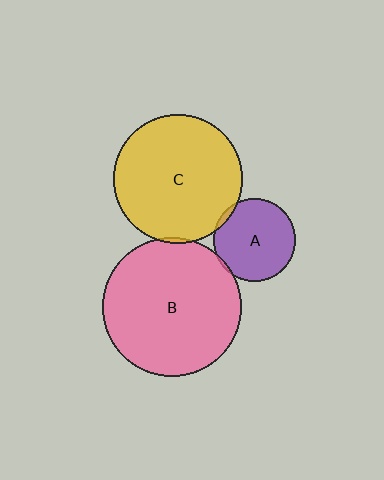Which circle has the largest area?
Circle B (pink).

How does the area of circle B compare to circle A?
Approximately 2.8 times.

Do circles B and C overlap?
Yes.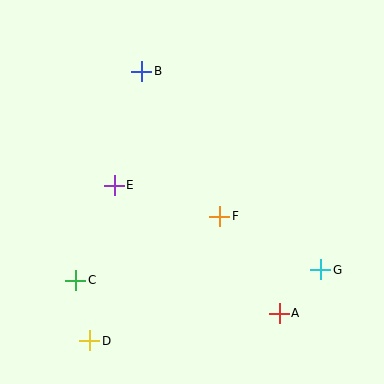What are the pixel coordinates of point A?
Point A is at (279, 313).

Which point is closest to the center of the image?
Point F at (220, 216) is closest to the center.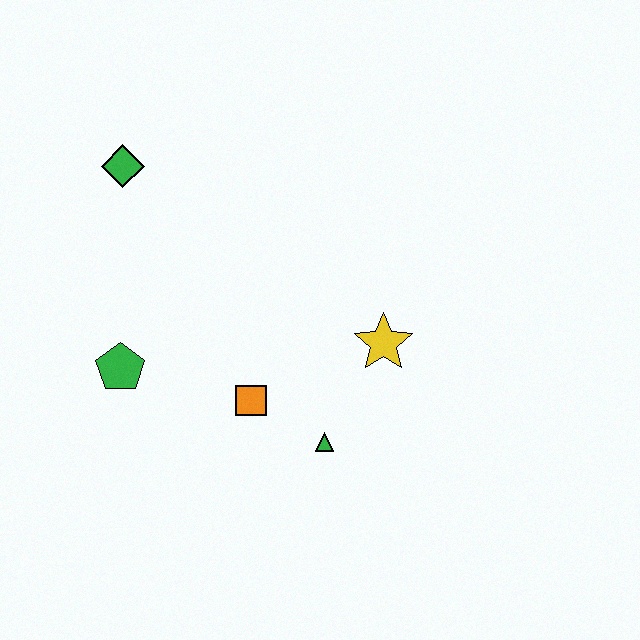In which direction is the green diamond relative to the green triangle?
The green diamond is above the green triangle.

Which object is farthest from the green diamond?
The green triangle is farthest from the green diamond.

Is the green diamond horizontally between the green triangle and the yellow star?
No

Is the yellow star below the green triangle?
No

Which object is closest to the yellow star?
The green triangle is closest to the yellow star.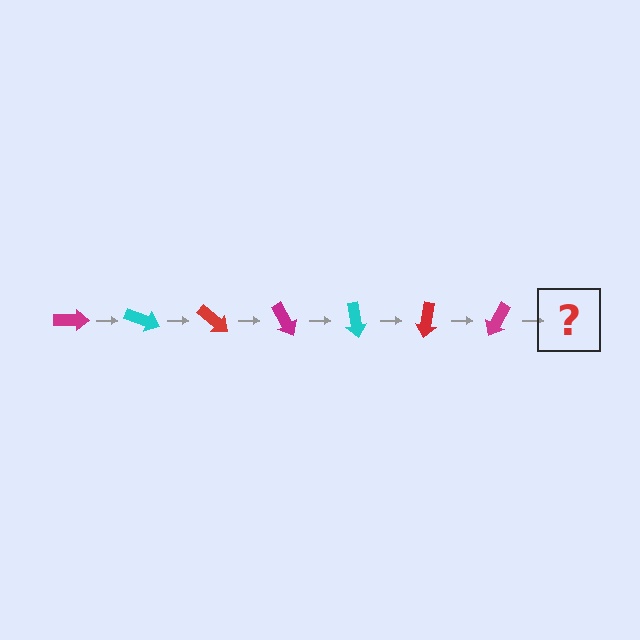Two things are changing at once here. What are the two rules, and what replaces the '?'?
The two rules are that it rotates 20 degrees each step and the color cycles through magenta, cyan, and red. The '?' should be a cyan arrow, rotated 140 degrees from the start.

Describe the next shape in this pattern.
It should be a cyan arrow, rotated 140 degrees from the start.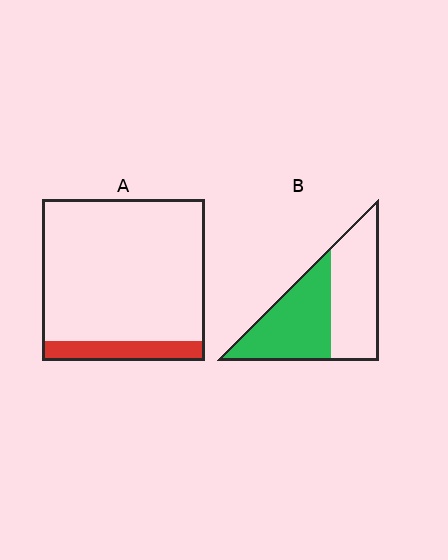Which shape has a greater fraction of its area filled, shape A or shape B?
Shape B.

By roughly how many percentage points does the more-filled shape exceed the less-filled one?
By roughly 35 percentage points (B over A).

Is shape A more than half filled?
No.